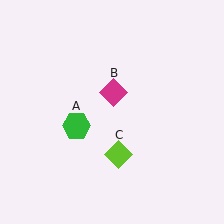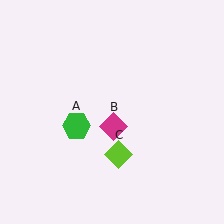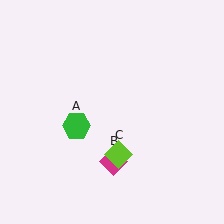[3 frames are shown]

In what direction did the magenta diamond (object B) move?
The magenta diamond (object B) moved down.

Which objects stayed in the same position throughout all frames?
Green hexagon (object A) and lime diamond (object C) remained stationary.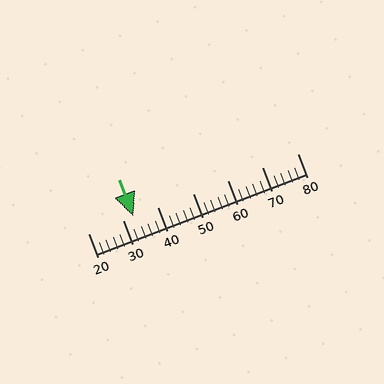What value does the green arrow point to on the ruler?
The green arrow points to approximately 33.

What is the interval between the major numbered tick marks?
The major tick marks are spaced 10 units apart.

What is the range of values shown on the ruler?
The ruler shows values from 20 to 80.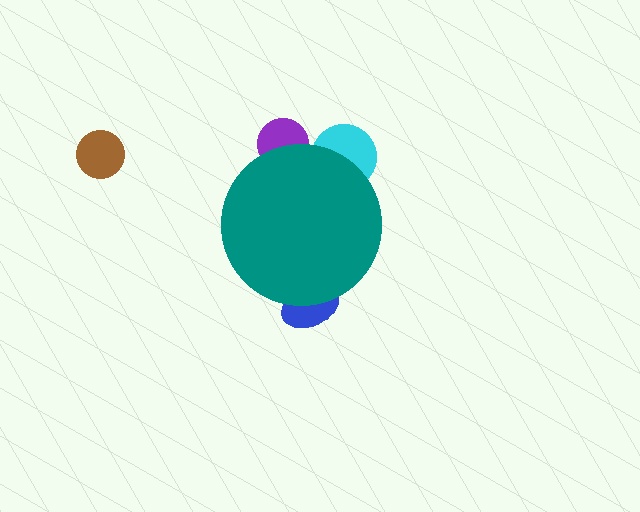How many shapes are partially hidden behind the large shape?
3 shapes are partially hidden.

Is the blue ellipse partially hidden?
Yes, the blue ellipse is partially hidden behind the teal circle.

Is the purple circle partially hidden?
Yes, the purple circle is partially hidden behind the teal circle.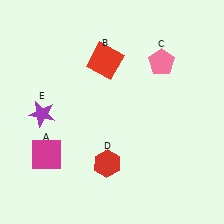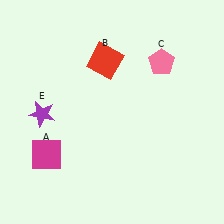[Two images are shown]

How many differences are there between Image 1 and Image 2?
There is 1 difference between the two images.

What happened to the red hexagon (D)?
The red hexagon (D) was removed in Image 2. It was in the bottom-left area of Image 1.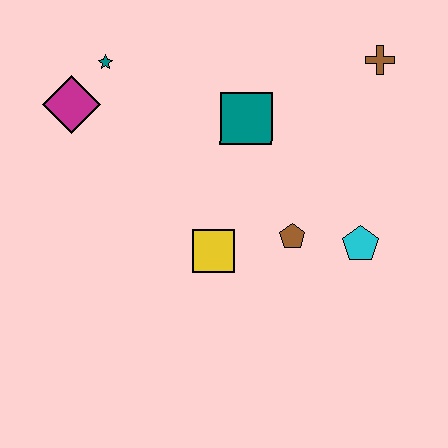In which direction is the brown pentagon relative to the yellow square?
The brown pentagon is to the right of the yellow square.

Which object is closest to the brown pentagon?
The cyan pentagon is closest to the brown pentagon.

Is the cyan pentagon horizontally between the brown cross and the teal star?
Yes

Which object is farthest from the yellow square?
The brown cross is farthest from the yellow square.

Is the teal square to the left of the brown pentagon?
Yes